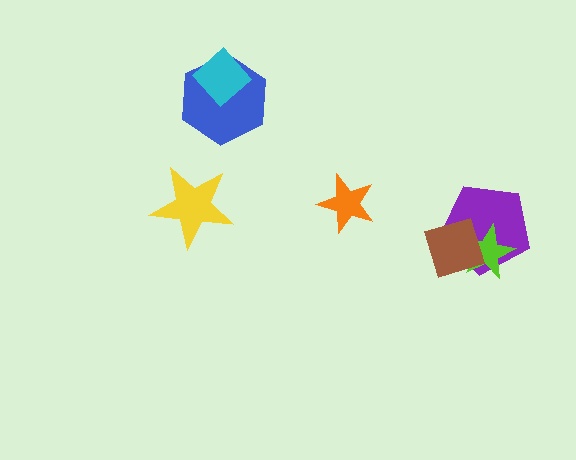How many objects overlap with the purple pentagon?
2 objects overlap with the purple pentagon.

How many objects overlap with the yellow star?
0 objects overlap with the yellow star.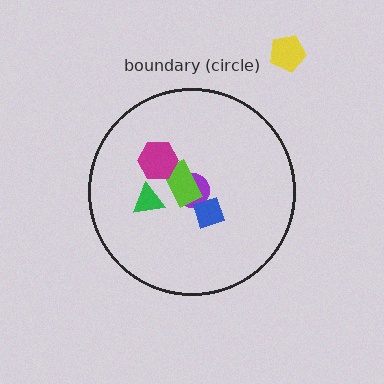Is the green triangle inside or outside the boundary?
Inside.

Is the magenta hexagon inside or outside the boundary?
Inside.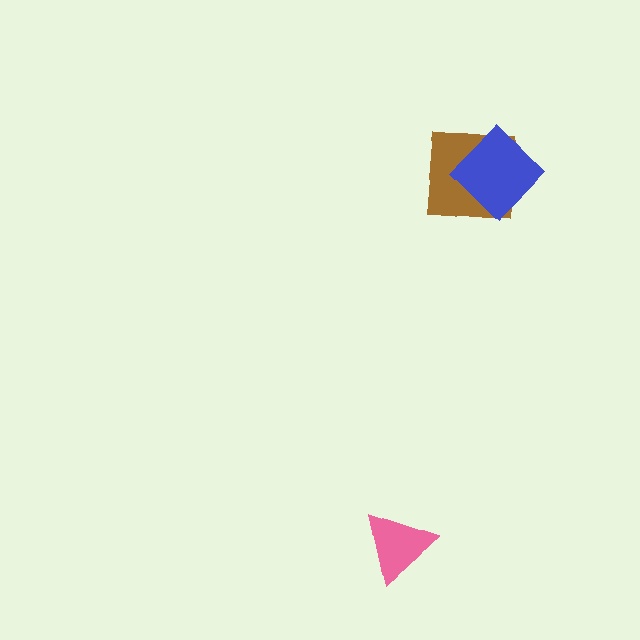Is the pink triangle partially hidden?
No, no other shape covers it.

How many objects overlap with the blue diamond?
1 object overlaps with the blue diamond.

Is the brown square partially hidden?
Yes, it is partially covered by another shape.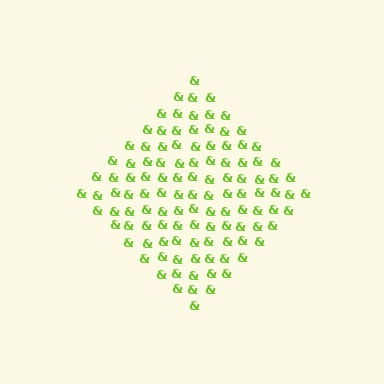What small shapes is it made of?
It is made of small ampersands.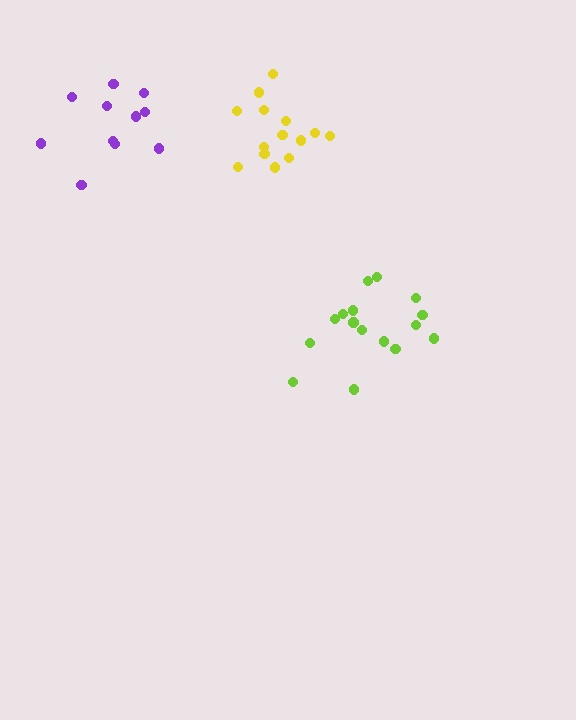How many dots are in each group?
Group 1: 11 dots, Group 2: 15 dots, Group 3: 16 dots (42 total).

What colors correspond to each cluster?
The clusters are colored: purple, yellow, lime.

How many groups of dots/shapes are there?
There are 3 groups.